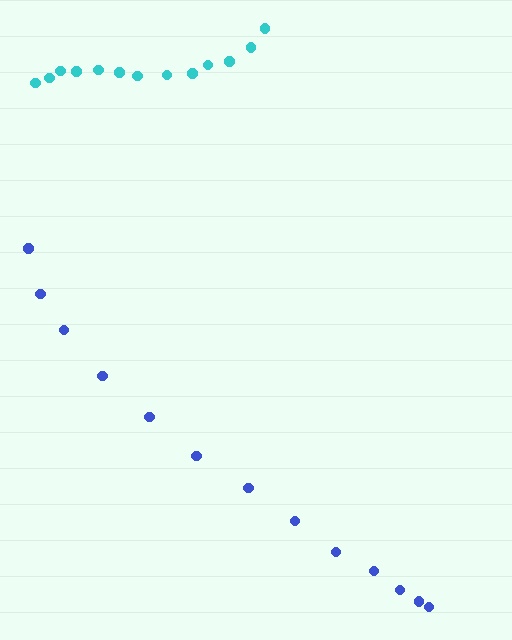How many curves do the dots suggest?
There are 2 distinct paths.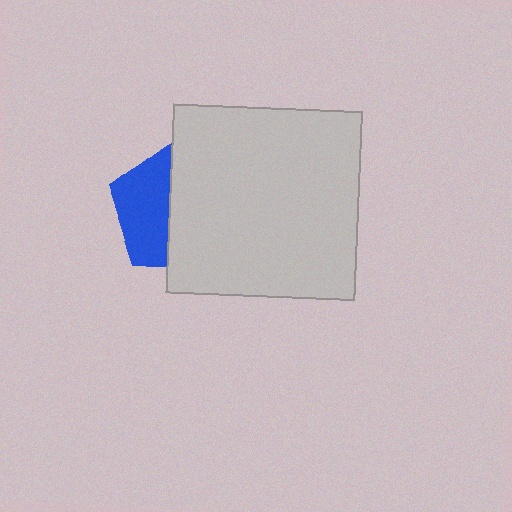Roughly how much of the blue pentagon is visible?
A small part of it is visible (roughly 43%).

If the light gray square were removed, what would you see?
You would see the complete blue pentagon.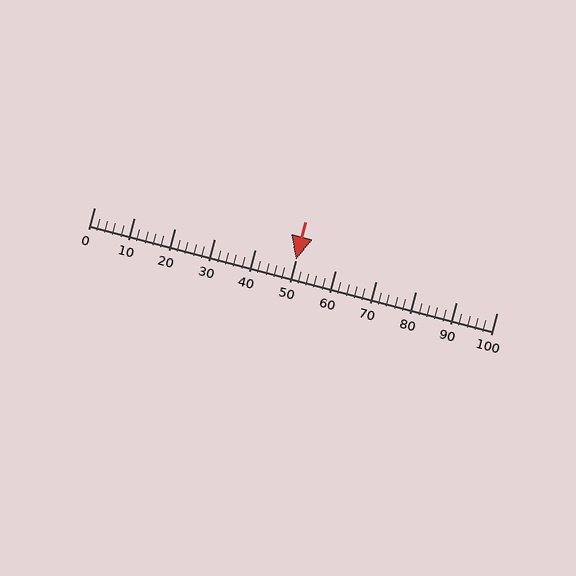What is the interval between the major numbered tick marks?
The major tick marks are spaced 10 units apart.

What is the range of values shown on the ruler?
The ruler shows values from 0 to 100.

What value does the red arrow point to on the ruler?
The red arrow points to approximately 50.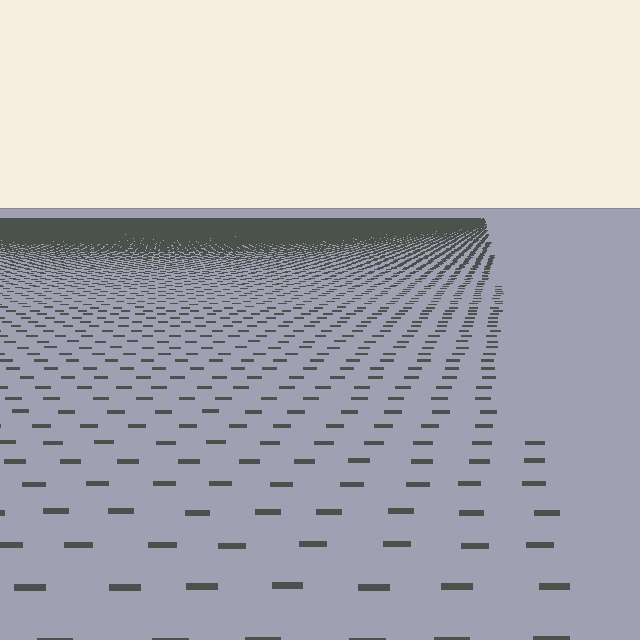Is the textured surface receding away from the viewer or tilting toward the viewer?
The surface is receding away from the viewer. Texture elements get smaller and denser toward the top.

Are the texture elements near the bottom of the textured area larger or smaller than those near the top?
Larger. Near the bottom, elements are closer to the viewer and appear at a bigger on-screen size.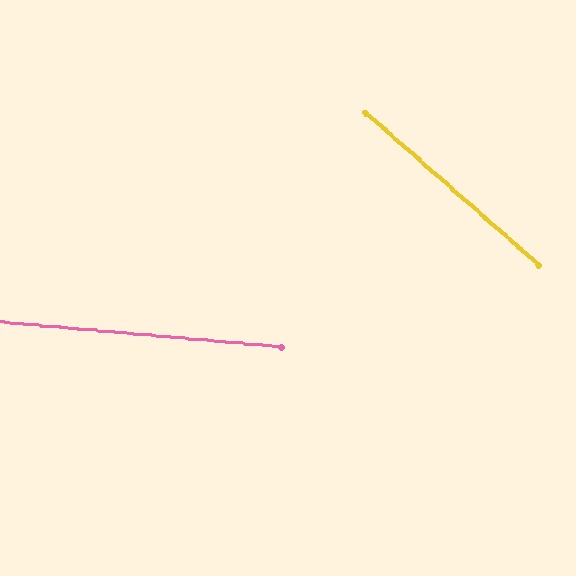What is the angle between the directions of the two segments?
Approximately 36 degrees.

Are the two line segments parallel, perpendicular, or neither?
Neither parallel nor perpendicular — they differ by about 36°.